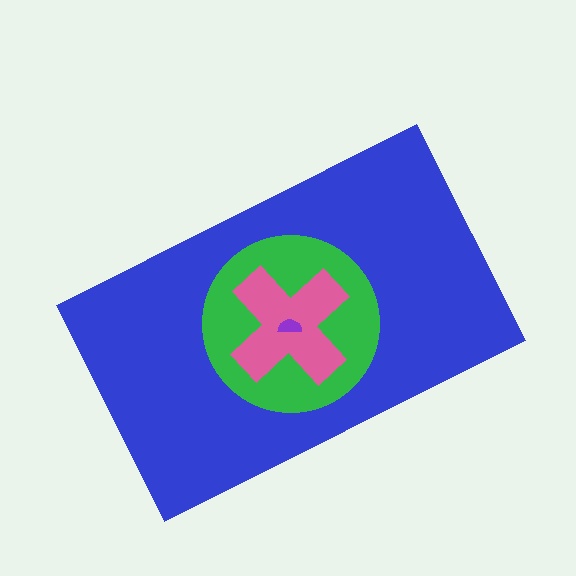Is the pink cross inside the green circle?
Yes.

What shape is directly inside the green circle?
The pink cross.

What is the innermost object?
The purple semicircle.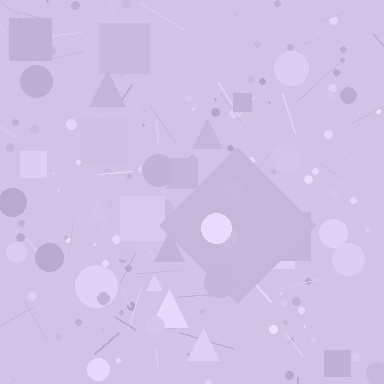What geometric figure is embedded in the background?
A diamond is embedded in the background.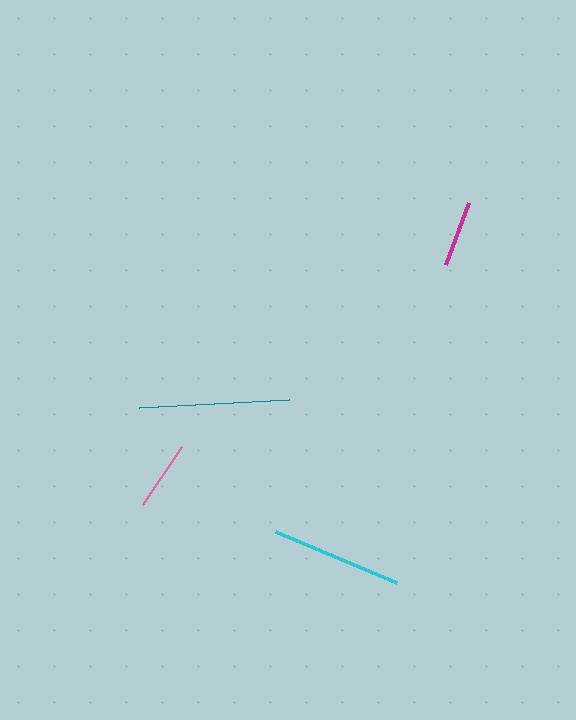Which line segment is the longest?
The teal line is the longest at approximately 150 pixels.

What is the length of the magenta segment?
The magenta segment is approximately 66 pixels long.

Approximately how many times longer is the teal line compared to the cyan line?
The teal line is approximately 1.1 times the length of the cyan line.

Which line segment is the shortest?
The magenta line is the shortest at approximately 66 pixels.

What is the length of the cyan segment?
The cyan segment is approximately 131 pixels long.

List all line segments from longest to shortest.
From longest to shortest: teal, cyan, pink, magenta.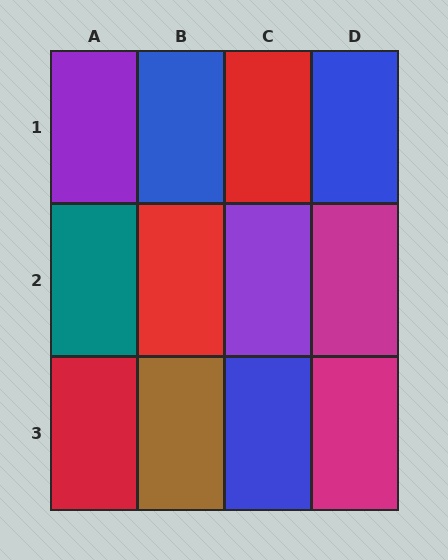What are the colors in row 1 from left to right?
Purple, blue, red, blue.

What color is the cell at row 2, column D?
Magenta.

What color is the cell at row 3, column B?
Brown.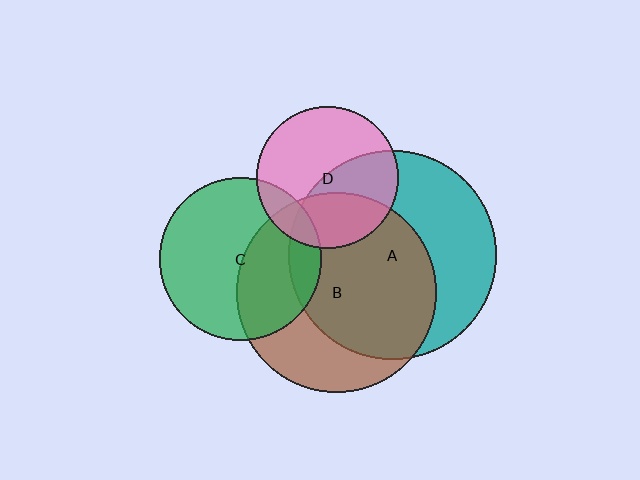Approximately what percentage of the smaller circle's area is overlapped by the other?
Approximately 40%.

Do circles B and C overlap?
Yes.